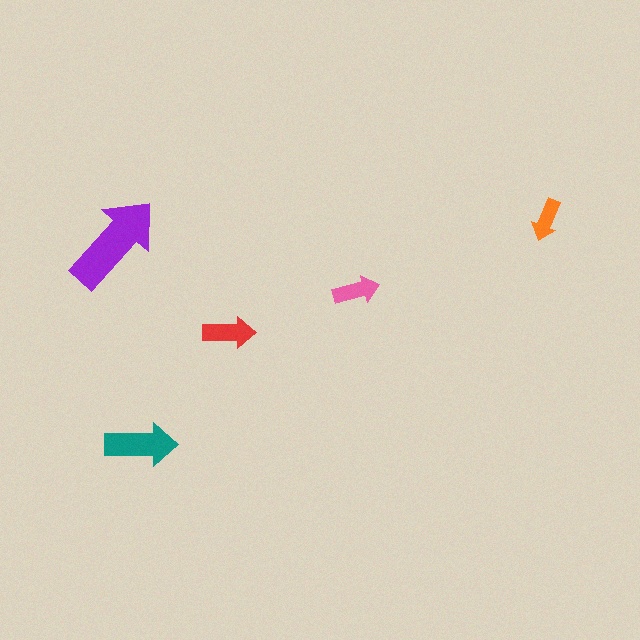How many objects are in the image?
There are 5 objects in the image.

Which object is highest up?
The orange arrow is topmost.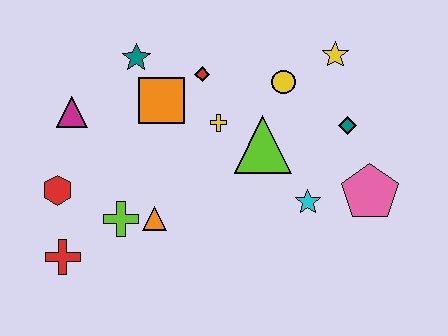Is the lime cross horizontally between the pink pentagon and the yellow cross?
No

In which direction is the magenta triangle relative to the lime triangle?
The magenta triangle is to the left of the lime triangle.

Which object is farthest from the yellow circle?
The red cross is farthest from the yellow circle.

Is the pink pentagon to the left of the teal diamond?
No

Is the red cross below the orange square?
Yes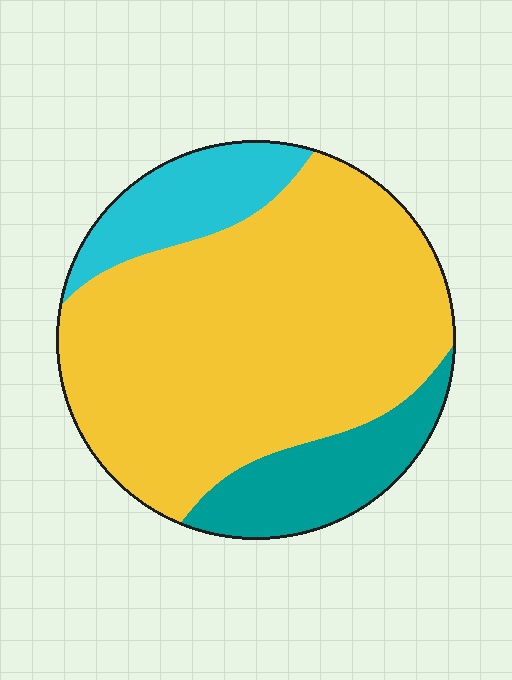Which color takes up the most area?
Yellow, at roughly 70%.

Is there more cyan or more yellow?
Yellow.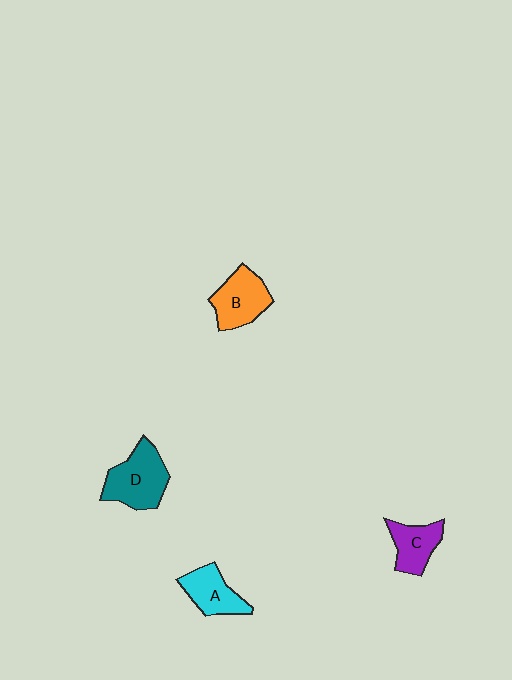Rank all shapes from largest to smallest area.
From largest to smallest: D (teal), B (orange), A (cyan), C (purple).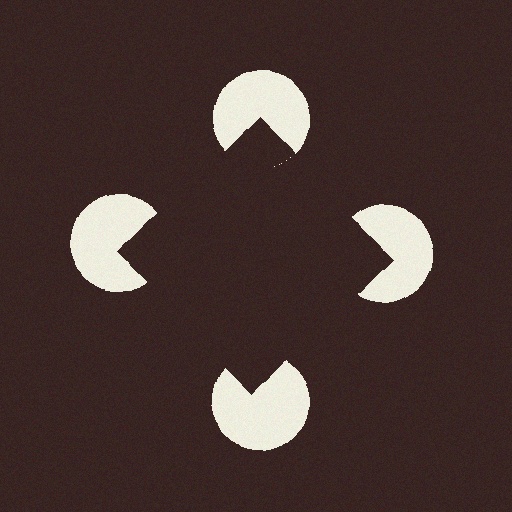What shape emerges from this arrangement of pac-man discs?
An illusory square — its edges are inferred from the aligned wedge cuts in the pac-man discs, not physically drawn.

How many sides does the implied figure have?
4 sides.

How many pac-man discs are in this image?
There are 4 — one at each vertex of the illusory square.